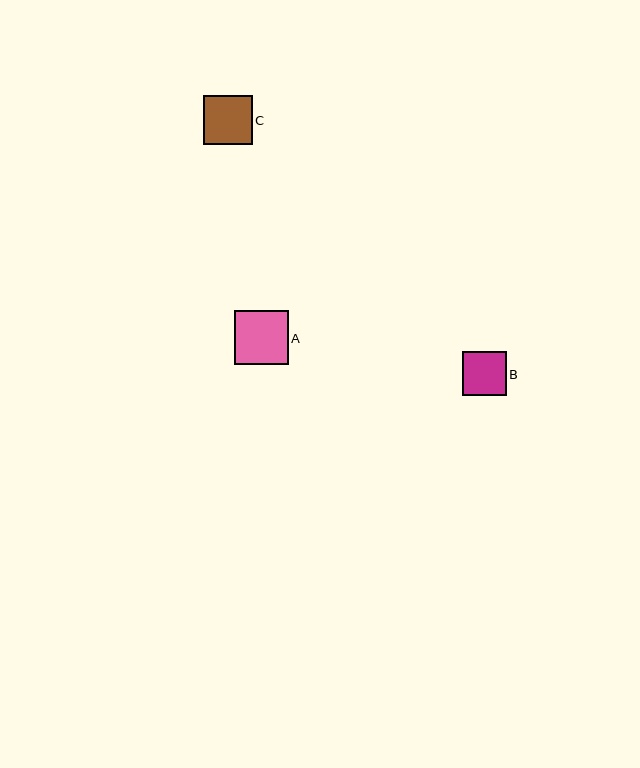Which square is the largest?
Square A is the largest with a size of approximately 54 pixels.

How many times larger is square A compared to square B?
Square A is approximately 1.2 times the size of square B.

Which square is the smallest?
Square B is the smallest with a size of approximately 44 pixels.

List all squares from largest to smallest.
From largest to smallest: A, C, B.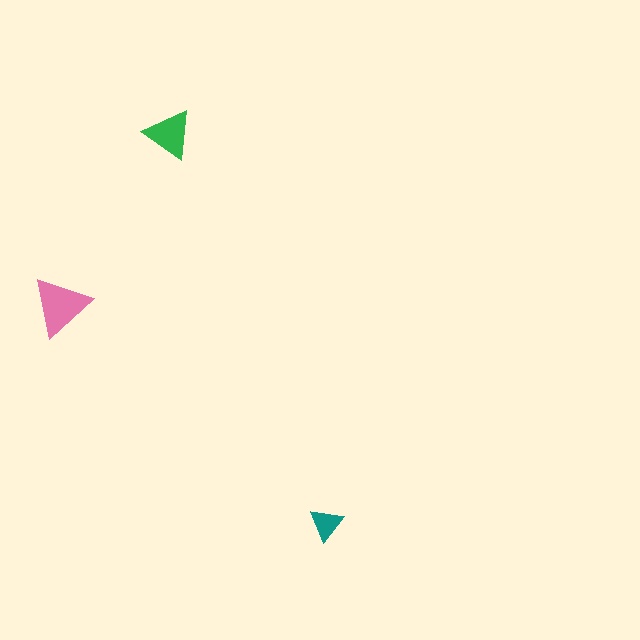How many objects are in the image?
There are 3 objects in the image.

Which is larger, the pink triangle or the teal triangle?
The pink one.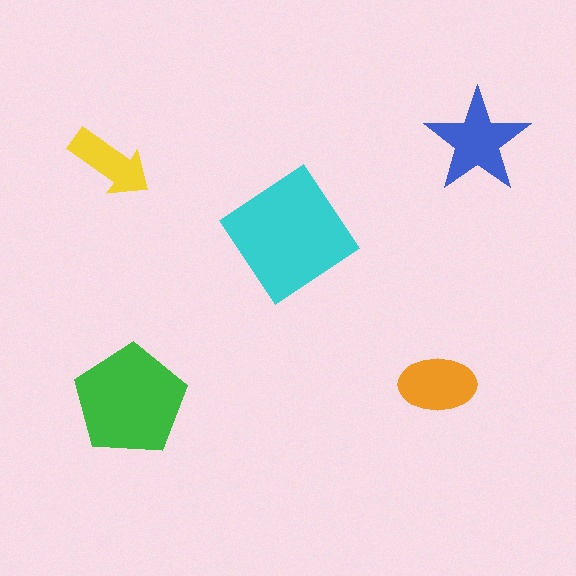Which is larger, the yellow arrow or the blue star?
The blue star.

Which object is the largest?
The cyan diamond.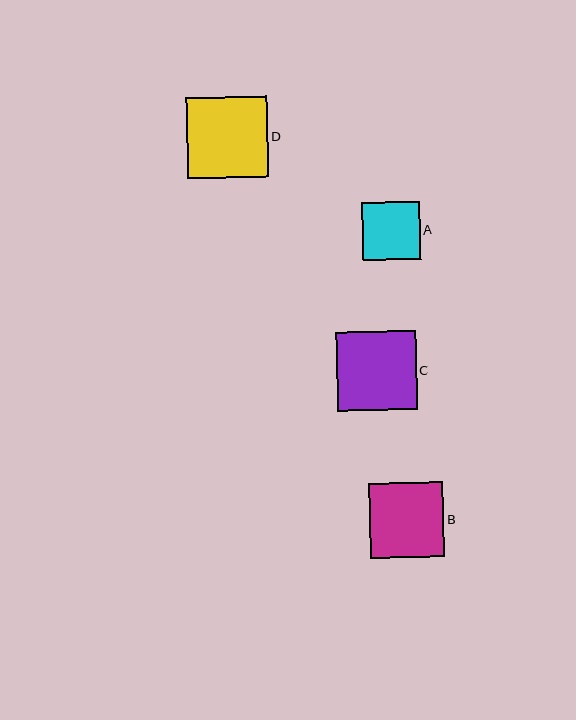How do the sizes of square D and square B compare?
Square D and square B are approximately the same size.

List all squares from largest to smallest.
From largest to smallest: D, C, B, A.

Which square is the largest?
Square D is the largest with a size of approximately 81 pixels.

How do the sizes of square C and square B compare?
Square C and square B are approximately the same size.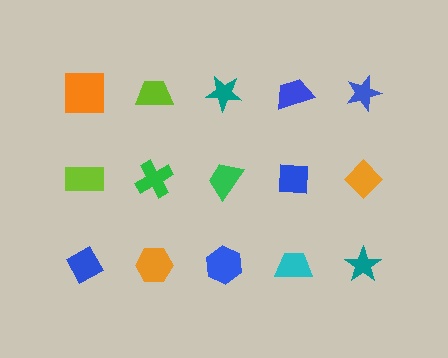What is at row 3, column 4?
A cyan trapezoid.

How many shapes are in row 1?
5 shapes.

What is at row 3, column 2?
An orange hexagon.